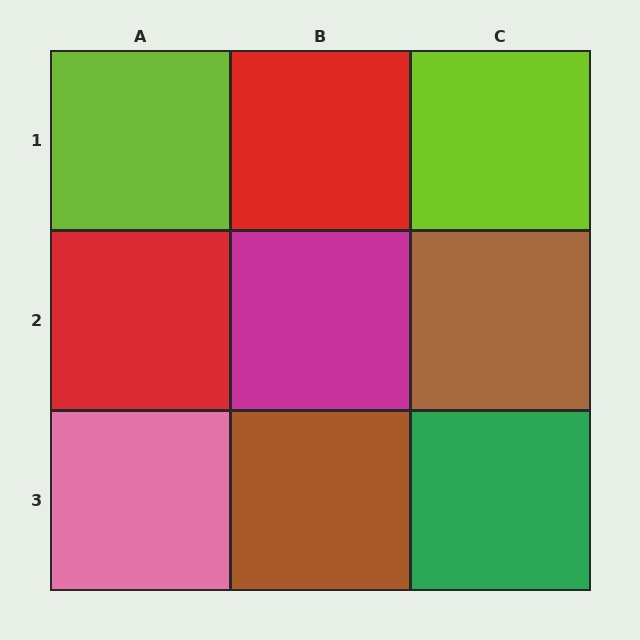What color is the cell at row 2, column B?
Magenta.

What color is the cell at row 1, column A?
Lime.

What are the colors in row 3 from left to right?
Pink, brown, green.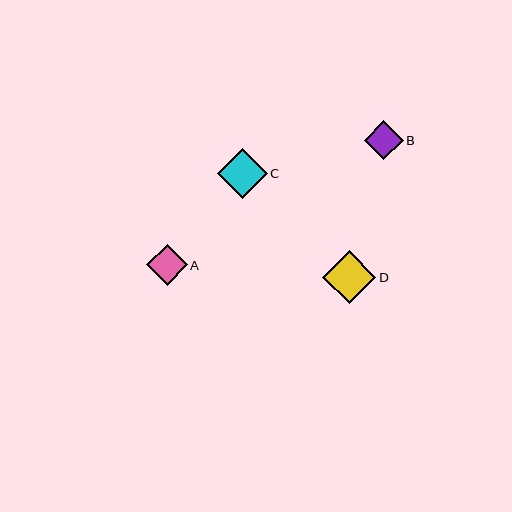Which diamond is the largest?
Diamond D is the largest with a size of approximately 53 pixels.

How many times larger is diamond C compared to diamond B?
Diamond C is approximately 1.3 times the size of diamond B.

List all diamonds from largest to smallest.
From largest to smallest: D, C, A, B.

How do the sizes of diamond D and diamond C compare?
Diamond D and diamond C are approximately the same size.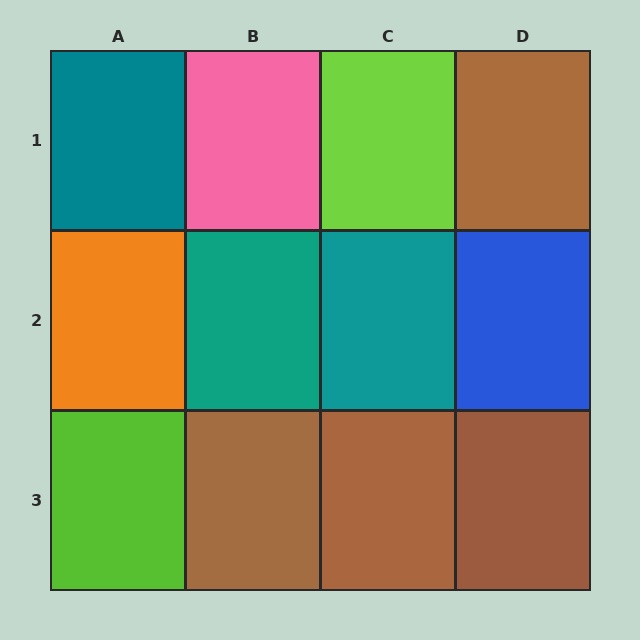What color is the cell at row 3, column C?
Brown.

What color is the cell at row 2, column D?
Blue.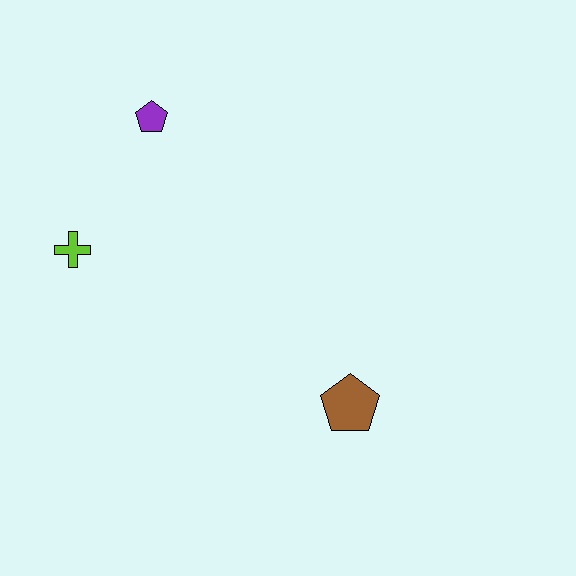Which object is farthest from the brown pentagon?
The purple pentagon is farthest from the brown pentagon.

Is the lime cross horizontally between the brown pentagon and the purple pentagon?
No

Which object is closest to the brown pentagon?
The lime cross is closest to the brown pentagon.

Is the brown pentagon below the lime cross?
Yes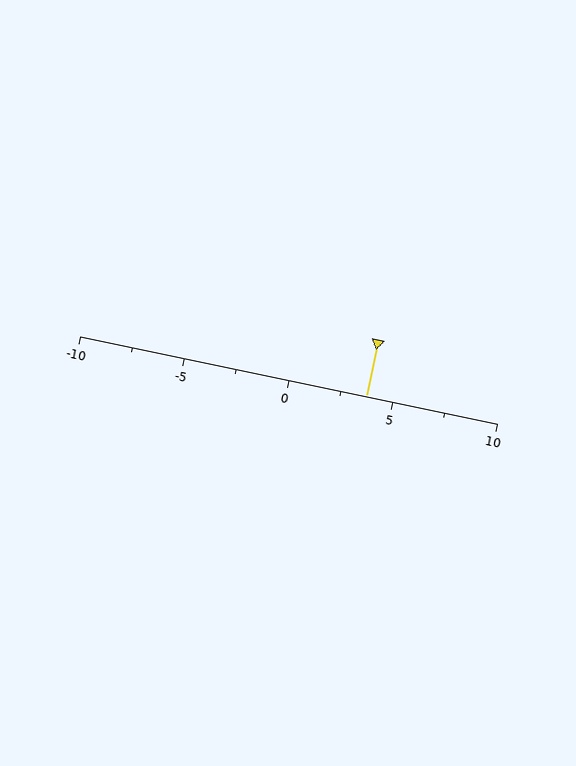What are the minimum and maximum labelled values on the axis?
The axis runs from -10 to 10.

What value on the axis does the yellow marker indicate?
The marker indicates approximately 3.8.